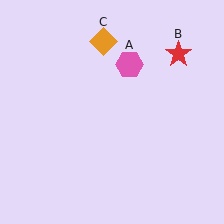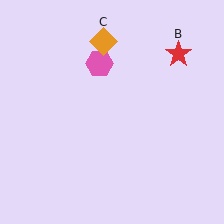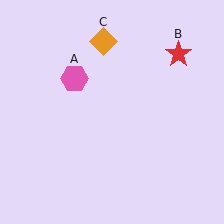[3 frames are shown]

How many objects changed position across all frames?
1 object changed position: pink hexagon (object A).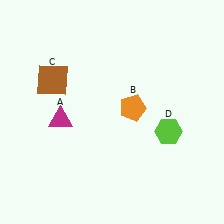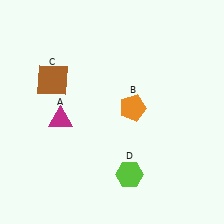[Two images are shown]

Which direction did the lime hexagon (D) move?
The lime hexagon (D) moved down.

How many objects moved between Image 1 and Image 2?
1 object moved between the two images.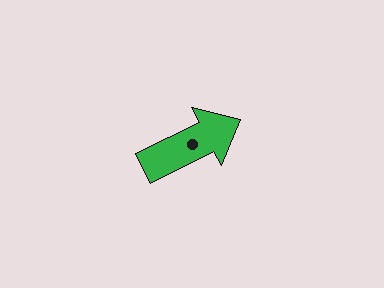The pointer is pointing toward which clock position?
Roughly 2 o'clock.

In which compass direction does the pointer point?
Northeast.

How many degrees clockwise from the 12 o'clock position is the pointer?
Approximately 63 degrees.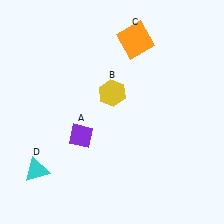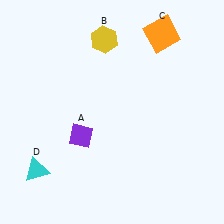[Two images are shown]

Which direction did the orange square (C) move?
The orange square (C) moved right.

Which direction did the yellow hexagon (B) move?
The yellow hexagon (B) moved up.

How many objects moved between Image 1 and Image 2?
2 objects moved between the two images.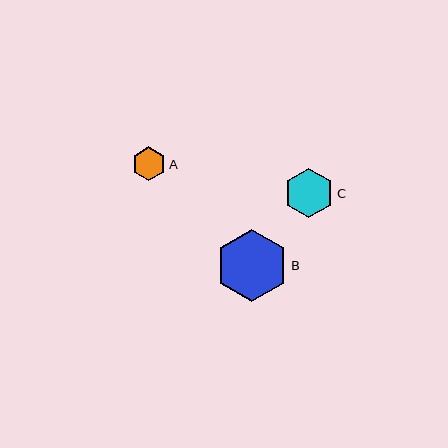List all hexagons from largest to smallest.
From largest to smallest: B, C, A.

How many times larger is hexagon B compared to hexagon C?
Hexagon B is approximately 1.5 times the size of hexagon C.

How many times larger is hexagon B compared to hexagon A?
Hexagon B is approximately 2.1 times the size of hexagon A.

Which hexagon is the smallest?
Hexagon A is the smallest with a size of approximately 34 pixels.